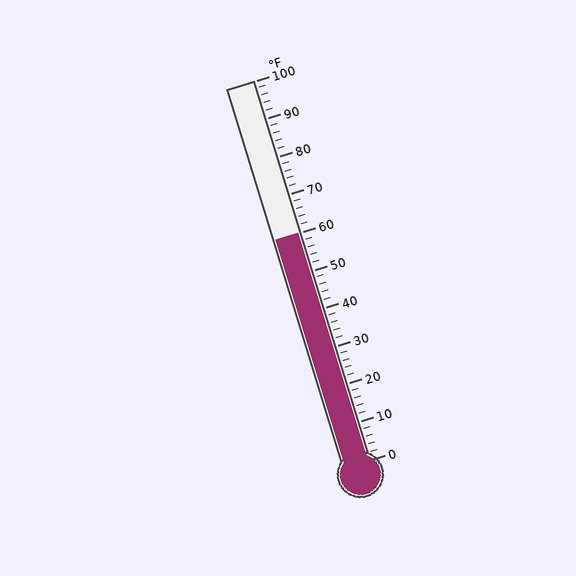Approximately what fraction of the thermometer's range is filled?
The thermometer is filled to approximately 60% of its range.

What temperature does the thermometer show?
The thermometer shows approximately 60°F.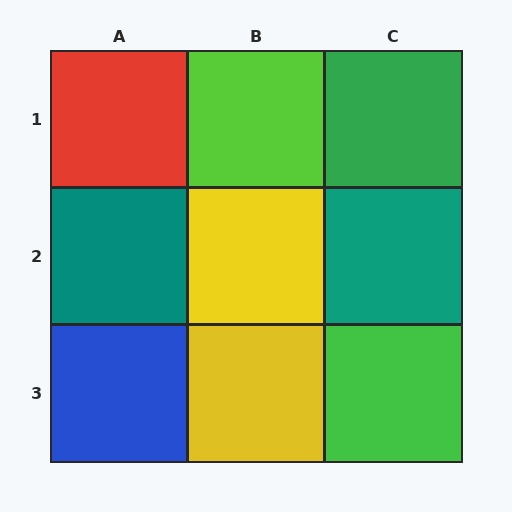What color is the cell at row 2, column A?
Teal.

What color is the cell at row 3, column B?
Yellow.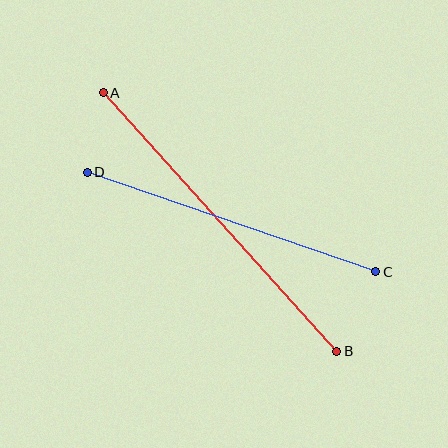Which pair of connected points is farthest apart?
Points A and B are farthest apart.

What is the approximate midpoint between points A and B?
The midpoint is at approximately (220, 222) pixels.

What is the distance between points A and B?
The distance is approximately 348 pixels.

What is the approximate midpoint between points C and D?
The midpoint is at approximately (232, 222) pixels.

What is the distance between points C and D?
The distance is approximately 305 pixels.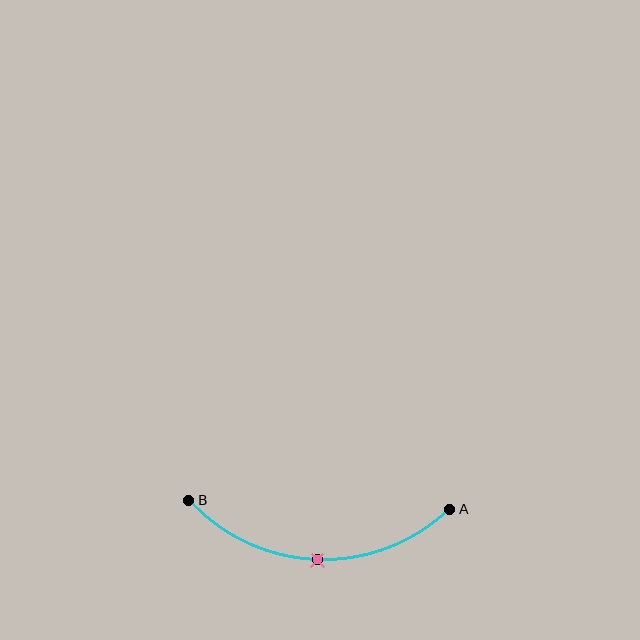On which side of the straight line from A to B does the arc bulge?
The arc bulges below the straight line connecting A and B.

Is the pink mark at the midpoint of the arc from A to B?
Yes. The pink mark lies on the arc at equal arc-length from both A and B — it is the arc midpoint.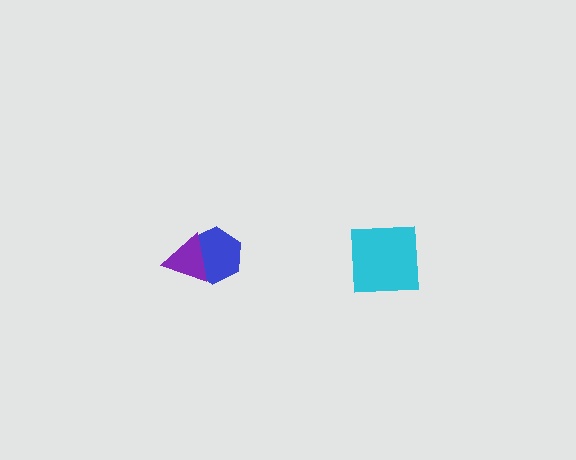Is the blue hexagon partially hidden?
Yes, it is partially covered by another shape.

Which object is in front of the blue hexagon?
The purple triangle is in front of the blue hexagon.